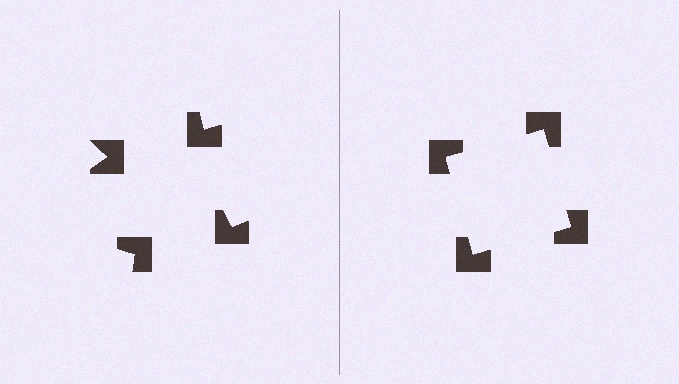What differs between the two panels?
The notched squares are positioned identically on both sides; only the wedge orientations differ. On the right they align to a square; on the left they are misaligned.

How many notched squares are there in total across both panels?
8 — 4 on each side.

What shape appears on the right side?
An illusory square.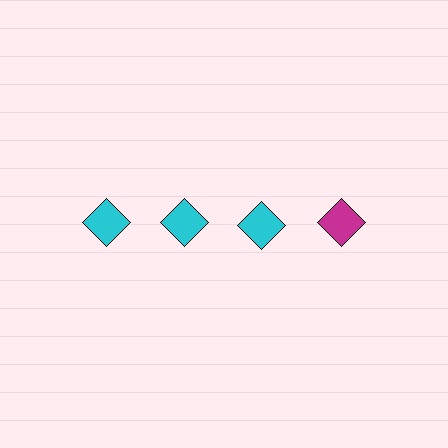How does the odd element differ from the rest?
It has a different color: magenta instead of cyan.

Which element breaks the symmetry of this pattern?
The magenta diamond in the top row, second from right column breaks the symmetry. All other shapes are cyan diamonds.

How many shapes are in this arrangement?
There are 4 shapes arranged in a grid pattern.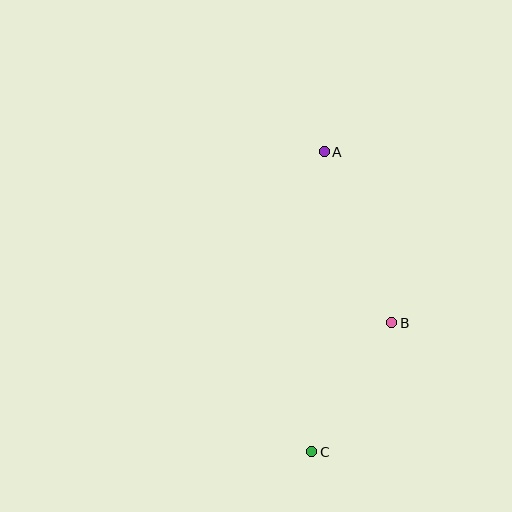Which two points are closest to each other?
Points B and C are closest to each other.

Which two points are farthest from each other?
Points A and C are farthest from each other.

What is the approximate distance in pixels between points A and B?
The distance between A and B is approximately 184 pixels.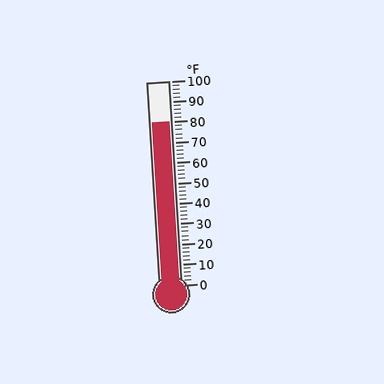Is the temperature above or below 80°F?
The temperature is at 80°F.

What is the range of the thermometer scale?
The thermometer scale ranges from 0°F to 100°F.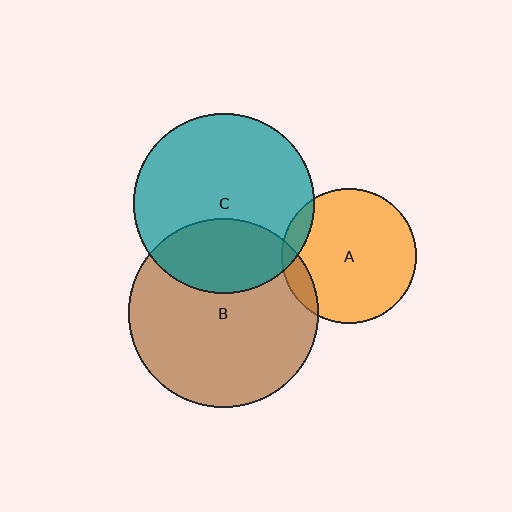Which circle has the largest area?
Circle B (brown).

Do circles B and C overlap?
Yes.